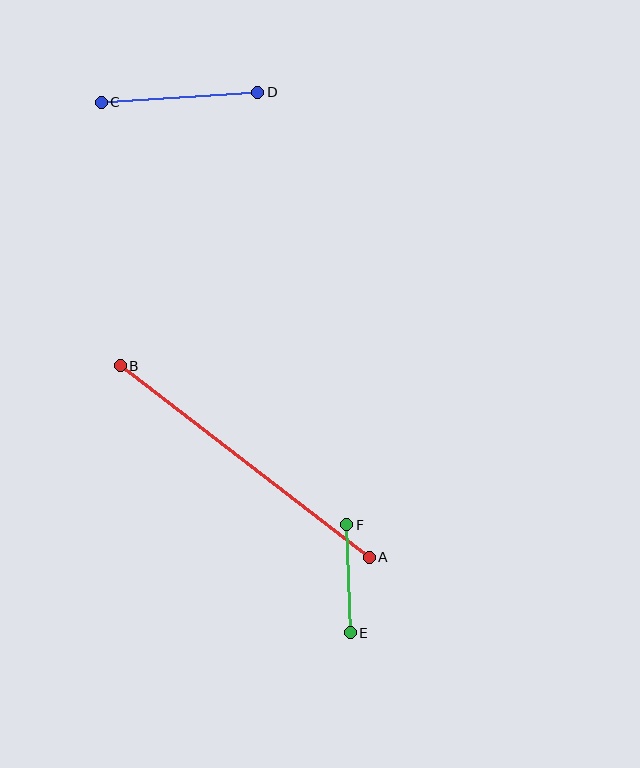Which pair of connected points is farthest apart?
Points A and B are farthest apart.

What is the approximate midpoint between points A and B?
The midpoint is at approximately (245, 462) pixels.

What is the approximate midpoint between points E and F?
The midpoint is at approximately (349, 579) pixels.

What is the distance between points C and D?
The distance is approximately 157 pixels.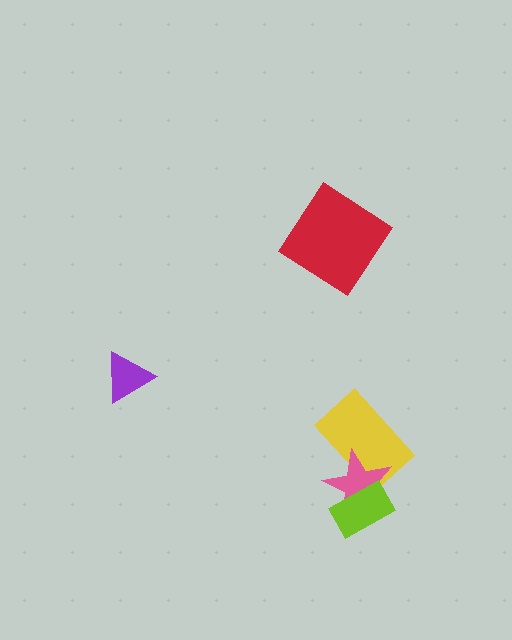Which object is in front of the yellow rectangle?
The pink star is in front of the yellow rectangle.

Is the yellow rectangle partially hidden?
Yes, it is partially covered by another shape.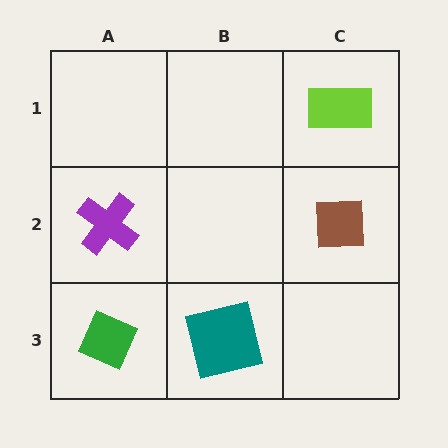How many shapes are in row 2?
2 shapes.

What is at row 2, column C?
A brown square.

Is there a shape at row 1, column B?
No, that cell is empty.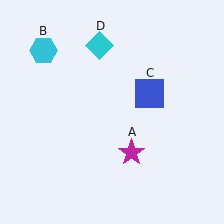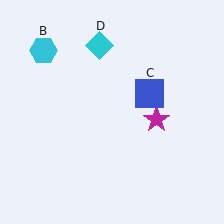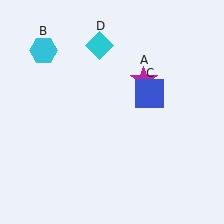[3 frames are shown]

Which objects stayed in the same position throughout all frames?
Cyan hexagon (object B) and blue square (object C) and cyan diamond (object D) remained stationary.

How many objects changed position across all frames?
1 object changed position: magenta star (object A).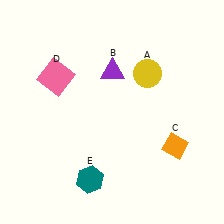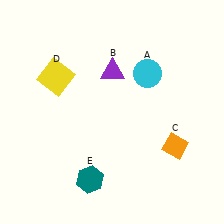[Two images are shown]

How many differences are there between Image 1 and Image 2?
There are 2 differences between the two images.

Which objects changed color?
A changed from yellow to cyan. D changed from pink to yellow.